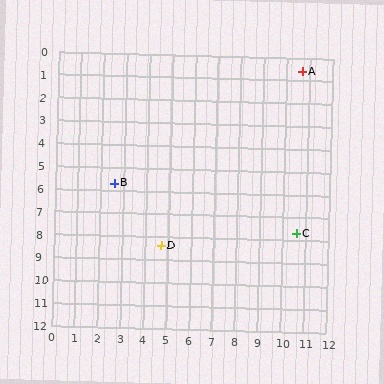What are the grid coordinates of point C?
Point C is at approximately (10.6, 7.7).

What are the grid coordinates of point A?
Point A is at approximately (10.7, 0.6).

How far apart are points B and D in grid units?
Points B and D are about 3.4 grid units apart.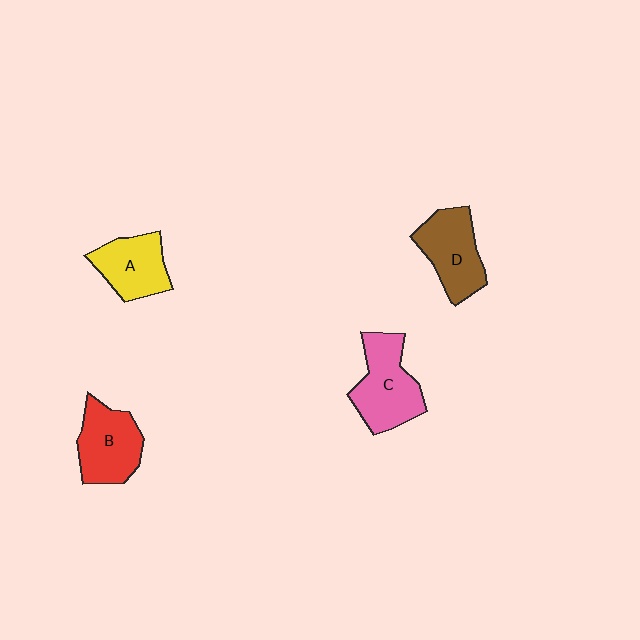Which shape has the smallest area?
Shape A (yellow).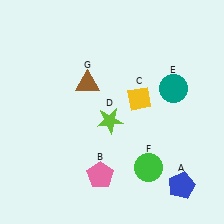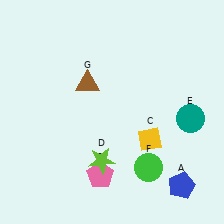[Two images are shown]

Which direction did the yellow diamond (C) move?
The yellow diamond (C) moved down.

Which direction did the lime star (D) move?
The lime star (D) moved down.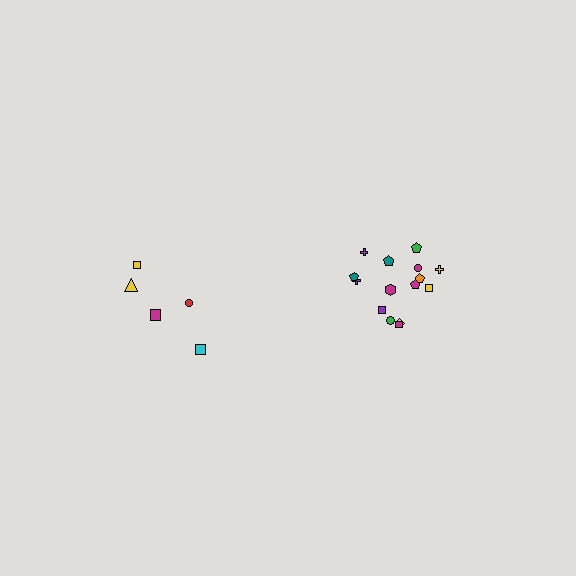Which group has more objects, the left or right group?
The right group.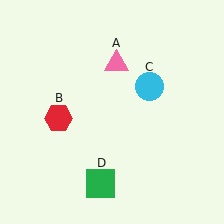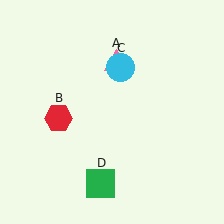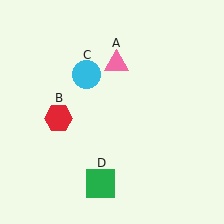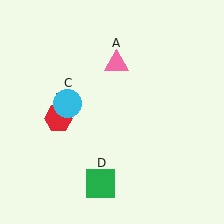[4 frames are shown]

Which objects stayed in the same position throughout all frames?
Pink triangle (object A) and red hexagon (object B) and green square (object D) remained stationary.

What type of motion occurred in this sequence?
The cyan circle (object C) rotated counterclockwise around the center of the scene.